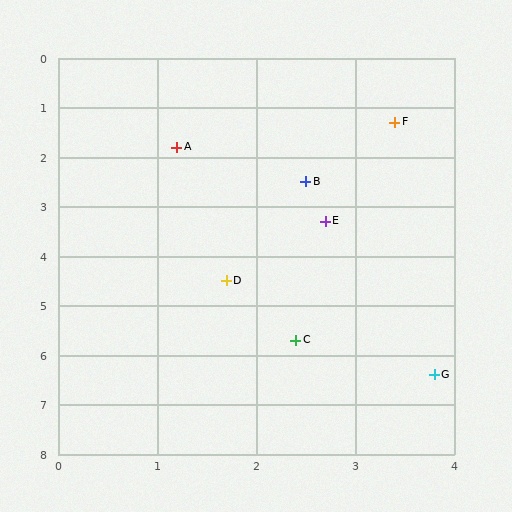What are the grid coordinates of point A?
Point A is at approximately (1.2, 1.8).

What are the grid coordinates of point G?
Point G is at approximately (3.8, 6.4).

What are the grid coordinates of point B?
Point B is at approximately (2.5, 2.5).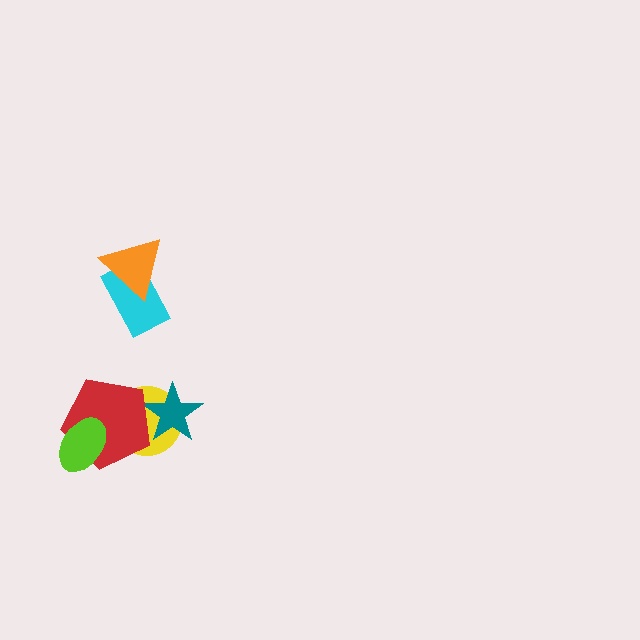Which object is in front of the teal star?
The red pentagon is in front of the teal star.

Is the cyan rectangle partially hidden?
Yes, it is partially covered by another shape.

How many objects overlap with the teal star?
2 objects overlap with the teal star.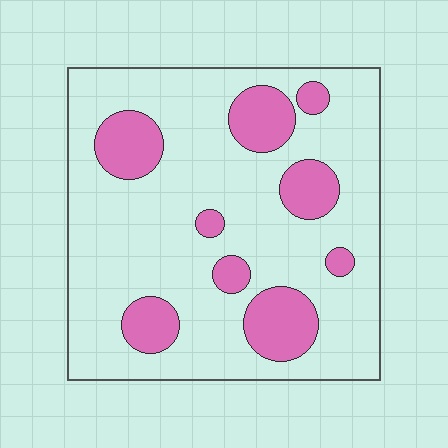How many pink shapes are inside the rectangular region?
9.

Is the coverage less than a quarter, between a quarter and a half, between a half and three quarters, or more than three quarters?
Less than a quarter.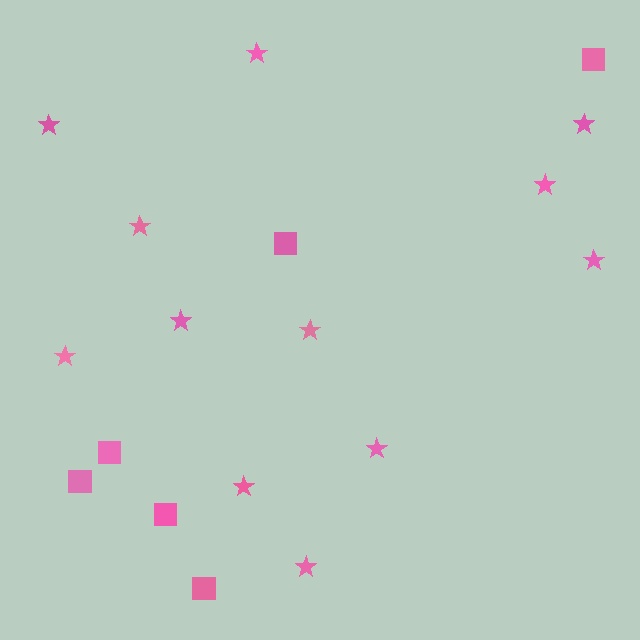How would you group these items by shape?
There are 2 groups: one group of squares (6) and one group of stars (12).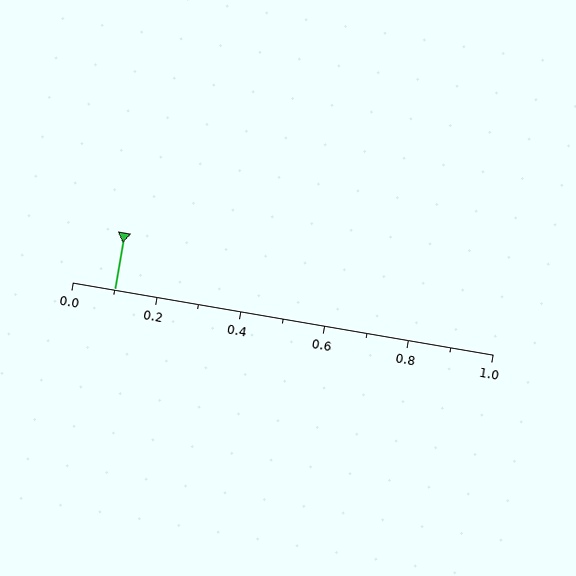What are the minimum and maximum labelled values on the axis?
The axis runs from 0.0 to 1.0.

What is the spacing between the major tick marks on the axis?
The major ticks are spaced 0.2 apart.